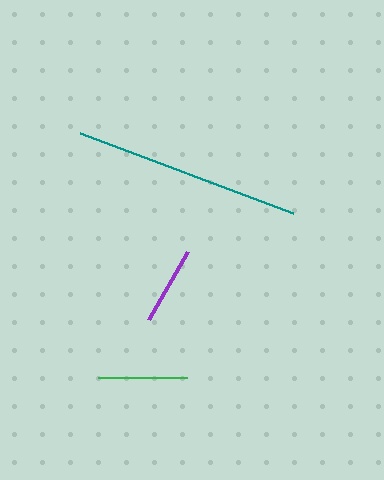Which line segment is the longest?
The teal line is the longest at approximately 227 pixels.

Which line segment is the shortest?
The purple line is the shortest at approximately 79 pixels.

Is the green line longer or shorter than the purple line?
The green line is longer than the purple line.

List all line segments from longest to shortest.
From longest to shortest: teal, green, purple.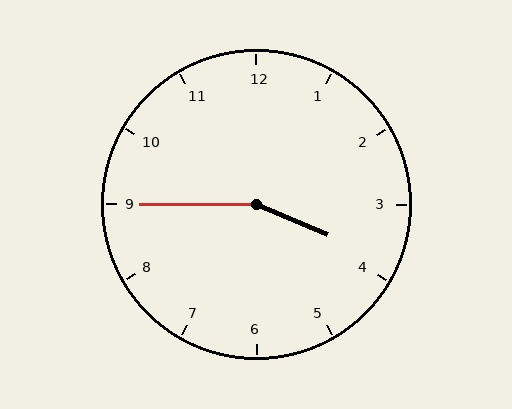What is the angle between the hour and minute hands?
Approximately 158 degrees.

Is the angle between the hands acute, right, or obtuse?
It is obtuse.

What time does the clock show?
3:45.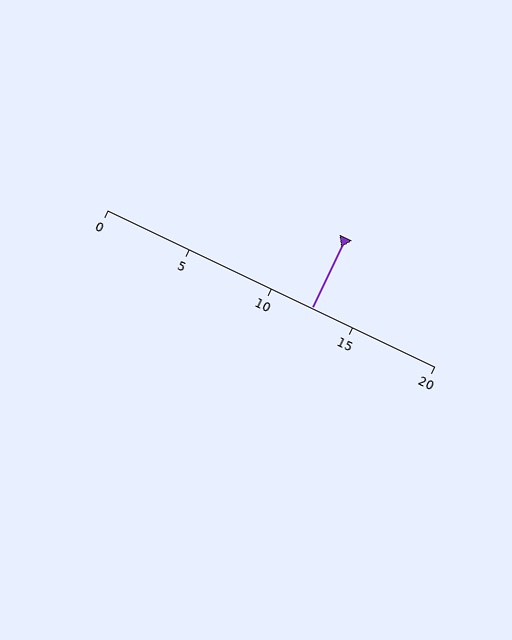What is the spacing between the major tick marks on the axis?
The major ticks are spaced 5 apart.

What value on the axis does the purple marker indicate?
The marker indicates approximately 12.5.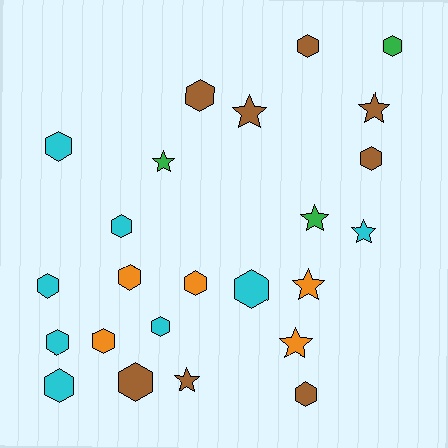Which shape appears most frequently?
Hexagon, with 16 objects.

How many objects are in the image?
There are 24 objects.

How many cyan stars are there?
There is 1 cyan star.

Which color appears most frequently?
Brown, with 8 objects.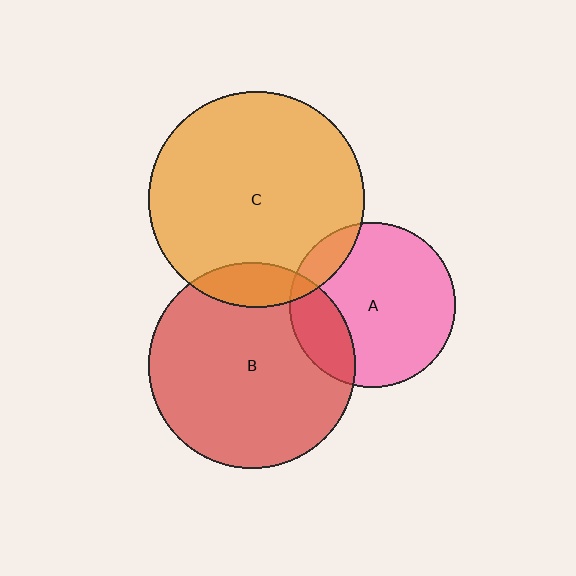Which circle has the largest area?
Circle C (orange).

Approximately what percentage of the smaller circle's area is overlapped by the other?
Approximately 20%.